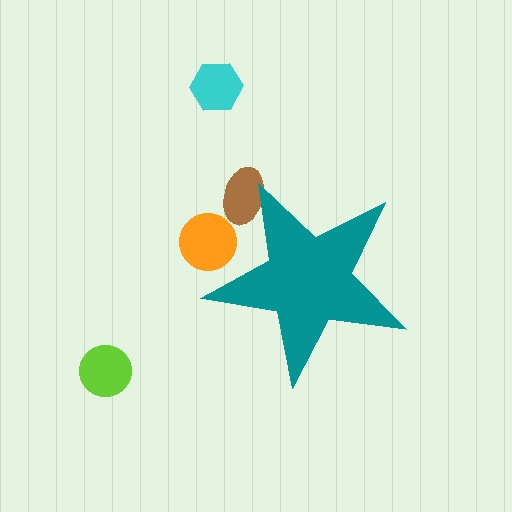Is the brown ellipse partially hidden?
Yes, the brown ellipse is partially hidden behind the teal star.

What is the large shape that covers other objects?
A teal star.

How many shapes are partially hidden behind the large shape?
2 shapes are partially hidden.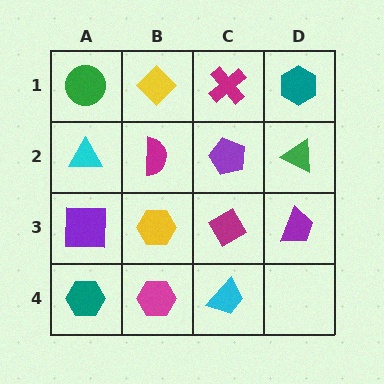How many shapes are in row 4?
3 shapes.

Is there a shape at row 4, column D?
No, that cell is empty.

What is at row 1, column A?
A green circle.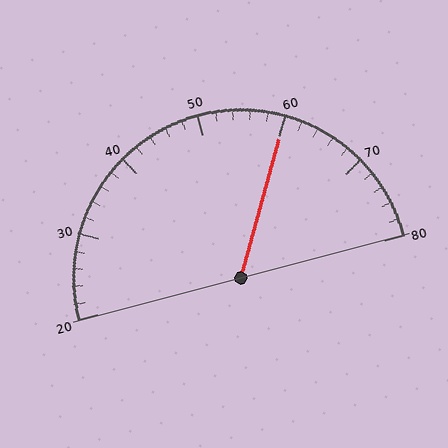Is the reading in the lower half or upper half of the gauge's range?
The reading is in the upper half of the range (20 to 80).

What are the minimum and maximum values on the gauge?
The gauge ranges from 20 to 80.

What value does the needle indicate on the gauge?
The needle indicates approximately 60.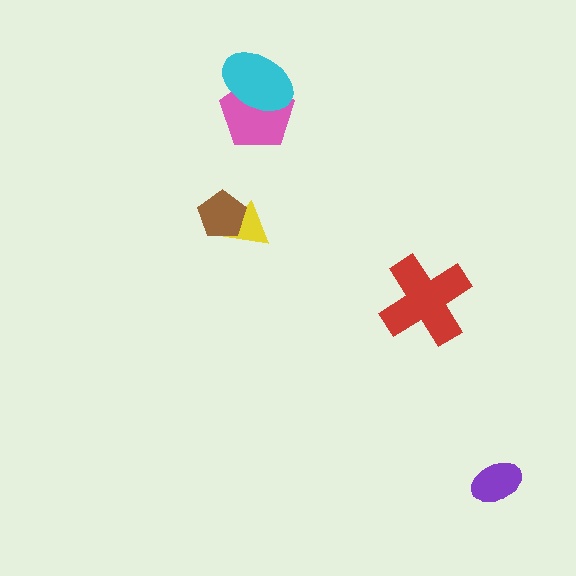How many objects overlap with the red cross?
0 objects overlap with the red cross.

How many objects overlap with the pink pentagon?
1 object overlaps with the pink pentagon.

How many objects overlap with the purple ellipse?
0 objects overlap with the purple ellipse.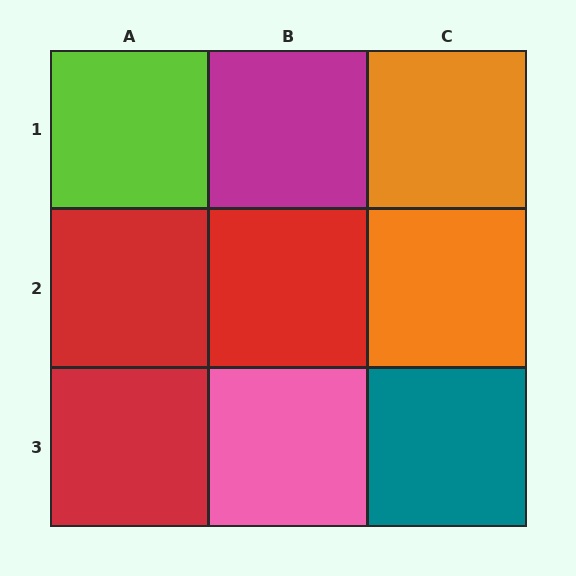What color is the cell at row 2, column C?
Orange.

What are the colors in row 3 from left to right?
Red, pink, teal.